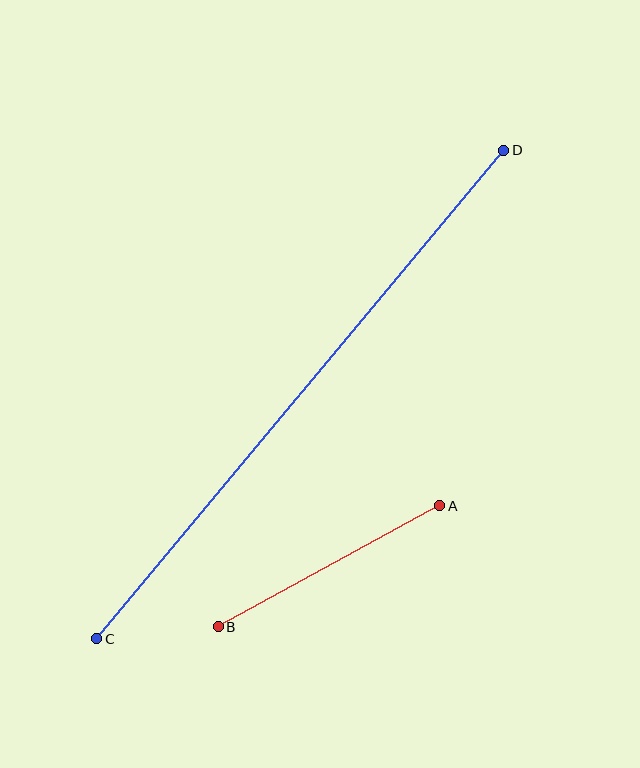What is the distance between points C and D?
The distance is approximately 636 pixels.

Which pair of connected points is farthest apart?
Points C and D are farthest apart.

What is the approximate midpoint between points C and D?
The midpoint is at approximately (300, 394) pixels.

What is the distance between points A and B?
The distance is approximately 252 pixels.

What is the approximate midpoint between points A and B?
The midpoint is at approximately (329, 566) pixels.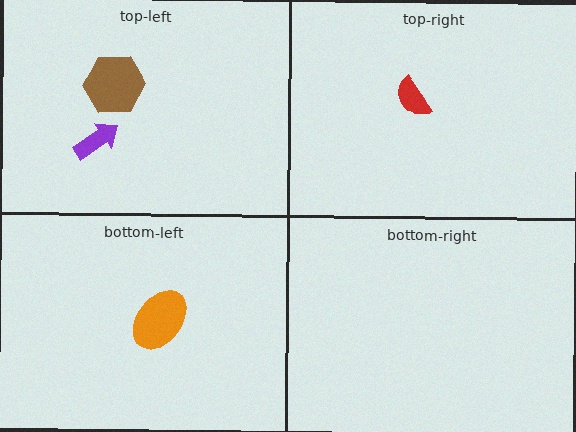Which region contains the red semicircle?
The top-right region.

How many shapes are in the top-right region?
1.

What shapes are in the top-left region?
The brown hexagon, the purple arrow.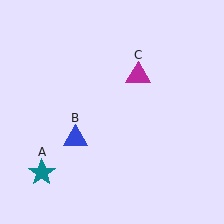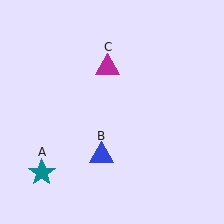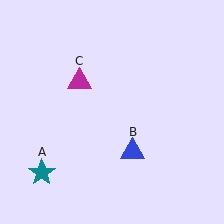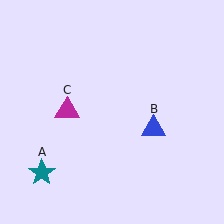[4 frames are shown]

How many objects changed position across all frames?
2 objects changed position: blue triangle (object B), magenta triangle (object C).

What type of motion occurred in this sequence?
The blue triangle (object B), magenta triangle (object C) rotated counterclockwise around the center of the scene.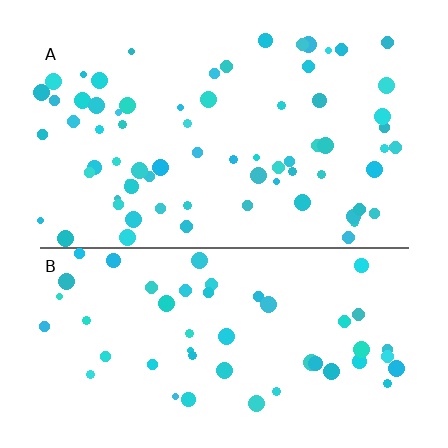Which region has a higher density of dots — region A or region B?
A (the top).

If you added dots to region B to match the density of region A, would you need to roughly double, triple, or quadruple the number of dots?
Approximately double.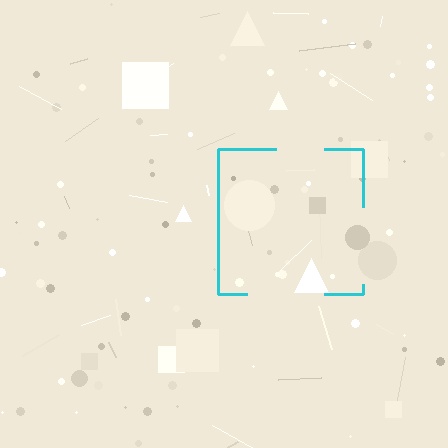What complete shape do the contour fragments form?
The contour fragments form a square.